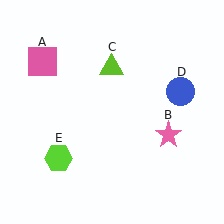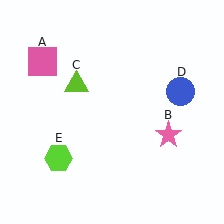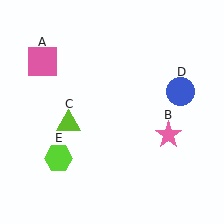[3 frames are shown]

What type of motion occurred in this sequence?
The lime triangle (object C) rotated counterclockwise around the center of the scene.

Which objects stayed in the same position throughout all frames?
Pink square (object A) and pink star (object B) and blue circle (object D) and lime hexagon (object E) remained stationary.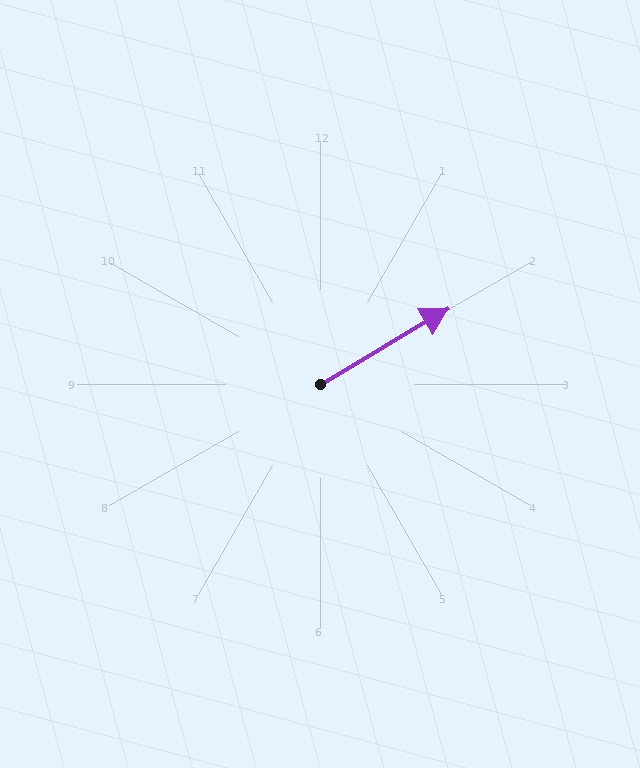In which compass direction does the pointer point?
Northeast.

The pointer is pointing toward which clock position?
Roughly 2 o'clock.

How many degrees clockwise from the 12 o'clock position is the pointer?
Approximately 59 degrees.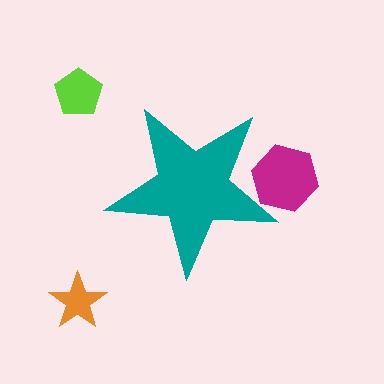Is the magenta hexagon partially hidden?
Yes, the magenta hexagon is partially hidden behind the teal star.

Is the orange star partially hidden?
No, the orange star is fully visible.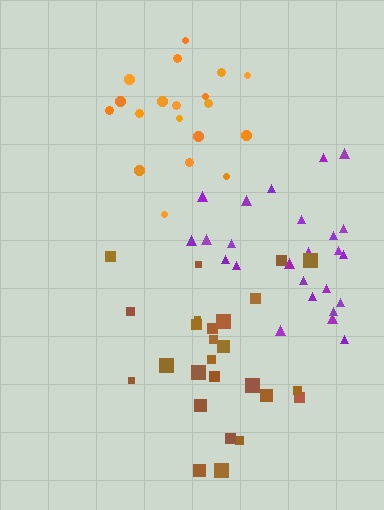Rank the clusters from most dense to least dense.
brown, purple, orange.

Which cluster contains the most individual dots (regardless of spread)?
Brown (27).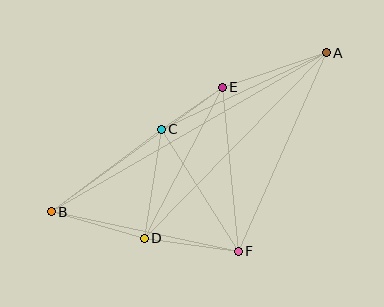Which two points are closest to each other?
Points C and E are closest to each other.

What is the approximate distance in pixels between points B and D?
The distance between B and D is approximately 97 pixels.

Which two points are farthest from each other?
Points A and B are farthest from each other.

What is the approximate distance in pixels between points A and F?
The distance between A and F is approximately 217 pixels.